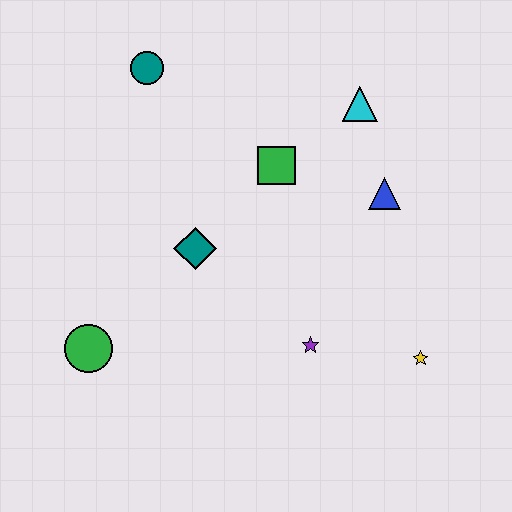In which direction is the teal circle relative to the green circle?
The teal circle is above the green circle.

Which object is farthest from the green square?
The green circle is farthest from the green square.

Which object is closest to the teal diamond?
The green square is closest to the teal diamond.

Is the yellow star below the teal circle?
Yes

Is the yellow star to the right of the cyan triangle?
Yes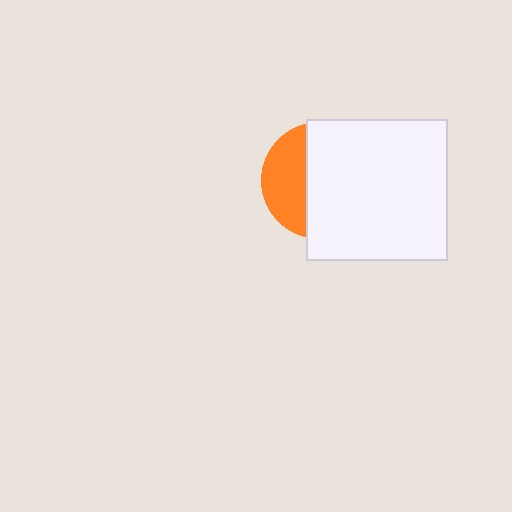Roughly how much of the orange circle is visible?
A small part of it is visible (roughly 35%).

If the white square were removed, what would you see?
You would see the complete orange circle.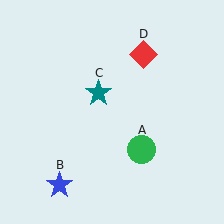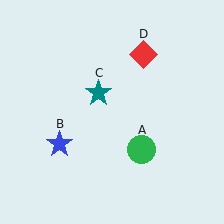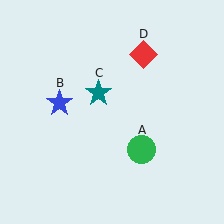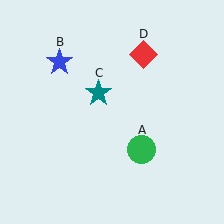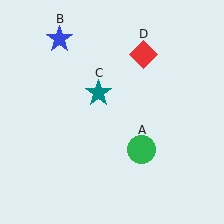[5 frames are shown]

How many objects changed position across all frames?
1 object changed position: blue star (object B).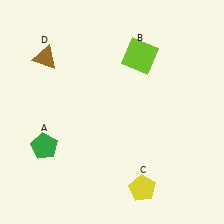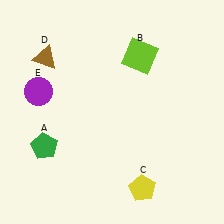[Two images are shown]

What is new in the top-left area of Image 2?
A purple circle (E) was added in the top-left area of Image 2.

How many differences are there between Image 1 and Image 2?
There is 1 difference between the two images.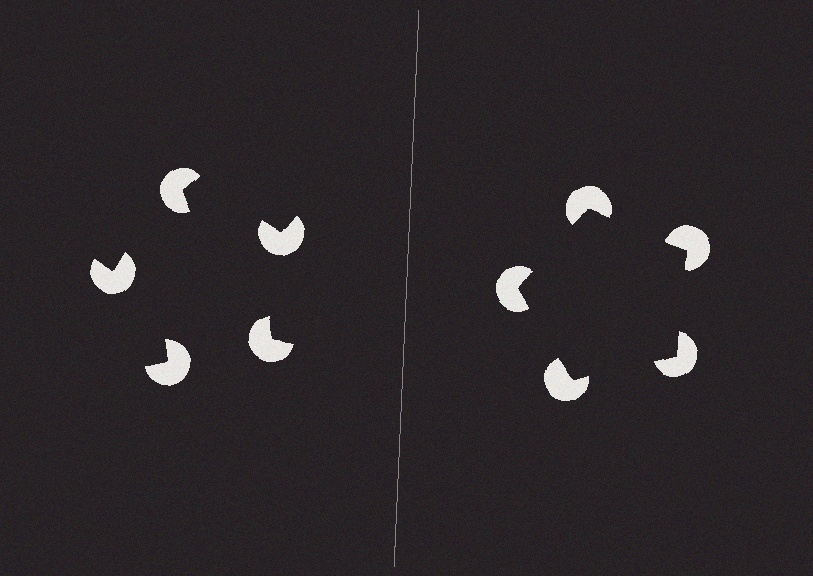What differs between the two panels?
The pac-man discs are positioned identically on both sides; only the wedge orientations differ. On the right they align to a pentagon; on the left they are misaligned.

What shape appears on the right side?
An illusory pentagon.